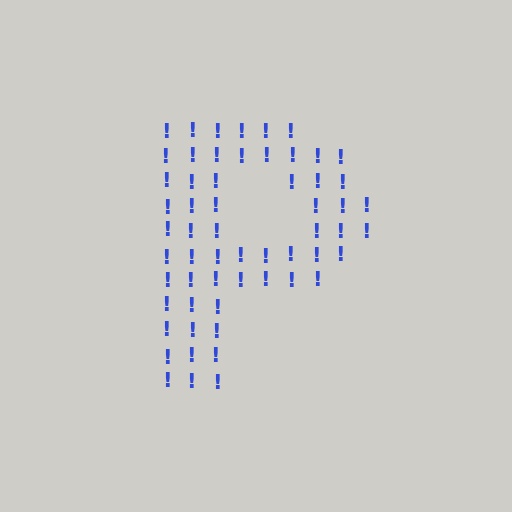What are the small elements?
The small elements are exclamation marks.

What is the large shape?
The large shape is the letter P.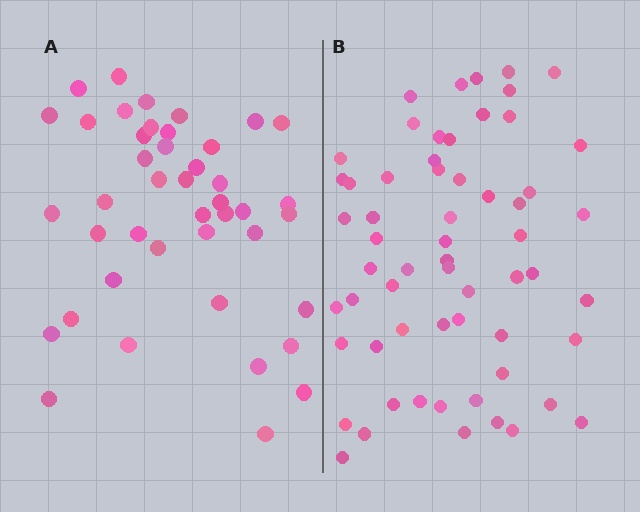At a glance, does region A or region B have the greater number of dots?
Region B (the right region) has more dots.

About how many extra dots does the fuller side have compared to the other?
Region B has approximately 15 more dots than region A.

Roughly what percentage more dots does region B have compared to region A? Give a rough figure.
About 40% more.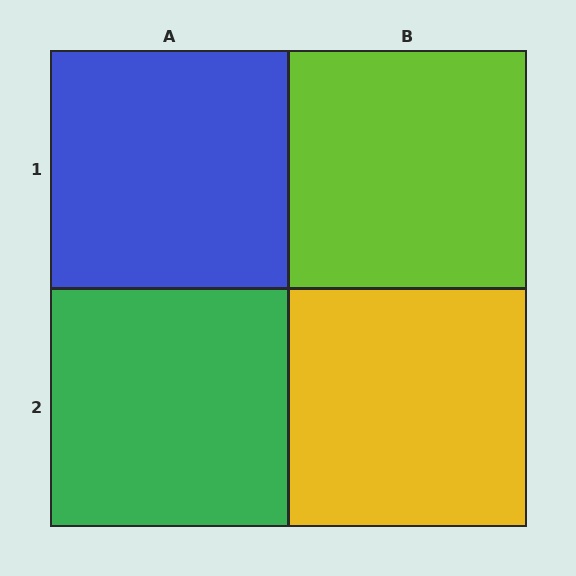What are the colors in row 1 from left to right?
Blue, lime.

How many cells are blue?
1 cell is blue.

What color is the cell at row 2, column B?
Yellow.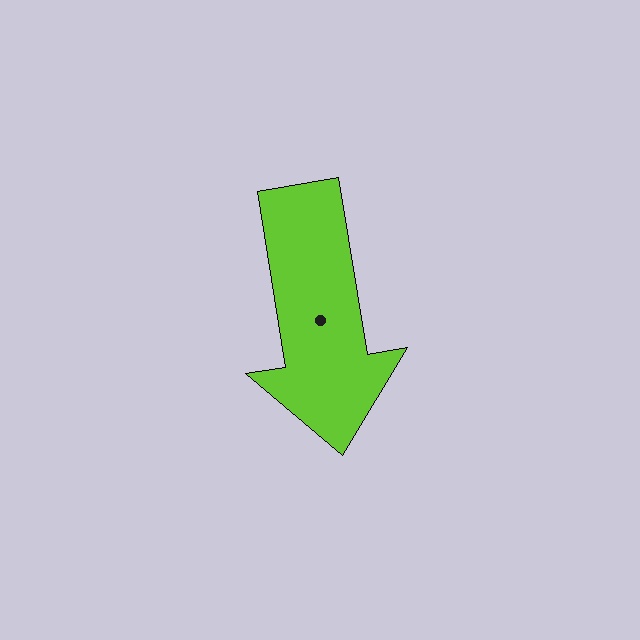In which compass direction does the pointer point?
South.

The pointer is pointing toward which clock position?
Roughly 6 o'clock.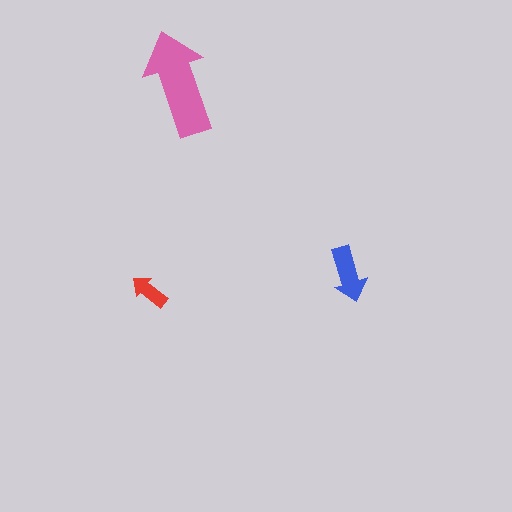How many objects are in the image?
There are 3 objects in the image.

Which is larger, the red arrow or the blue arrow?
The blue one.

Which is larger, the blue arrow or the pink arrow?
The pink one.